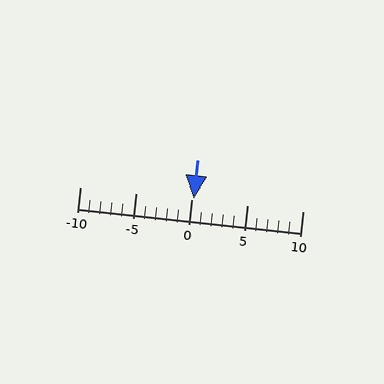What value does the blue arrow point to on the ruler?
The blue arrow points to approximately 0.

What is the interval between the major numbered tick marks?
The major tick marks are spaced 5 units apart.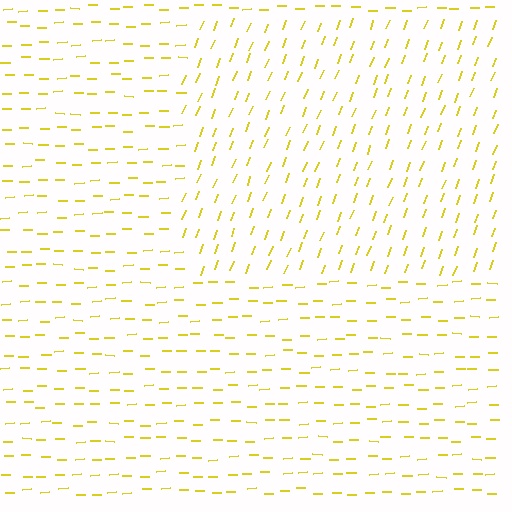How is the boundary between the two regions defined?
The boundary is defined purely by a change in line orientation (approximately 68 degrees difference). All lines are the same color and thickness.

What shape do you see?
I see a rectangle.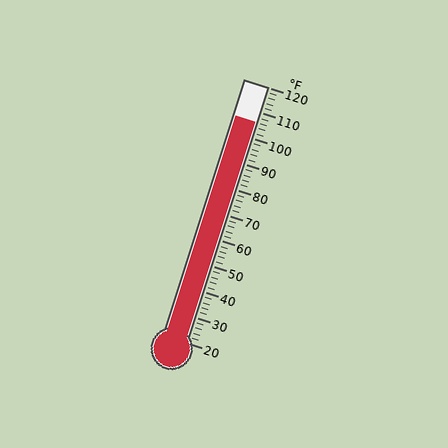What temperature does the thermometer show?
The thermometer shows approximately 106°F.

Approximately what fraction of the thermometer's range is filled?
The thermometer is filled to approximately 85% of its range.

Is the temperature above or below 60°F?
The temperature is above 60°F.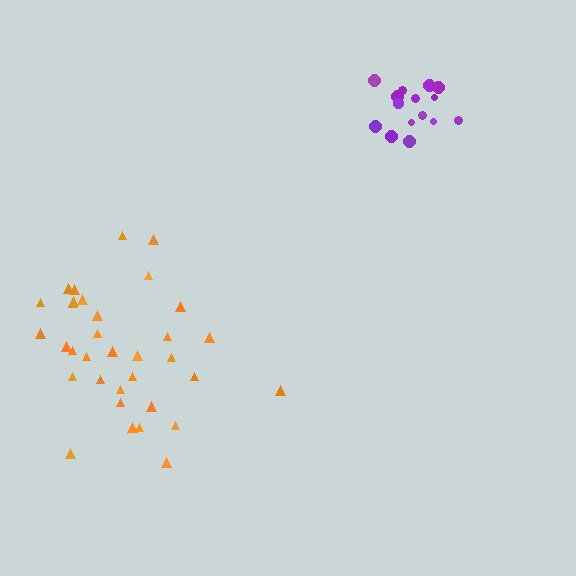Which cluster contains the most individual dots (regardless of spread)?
Orange (34).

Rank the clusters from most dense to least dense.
purple, orange.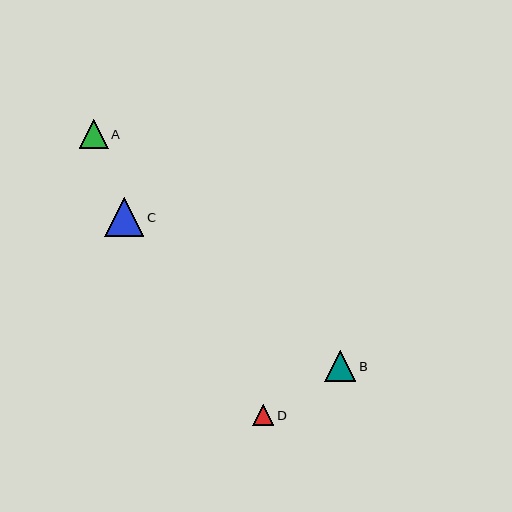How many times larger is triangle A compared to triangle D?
Triangle A is approximately 1.4 times the size of triangle D.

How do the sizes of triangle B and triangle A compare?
Triangle B and triangle A are approximately the same size.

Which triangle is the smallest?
Triangle D is the smallest with a size of approximately 21 pixels.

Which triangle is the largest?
Triangle C is the largest with a size of approximately 39 pixels.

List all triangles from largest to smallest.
From largest to smallest: C, B, A, D.